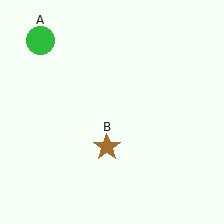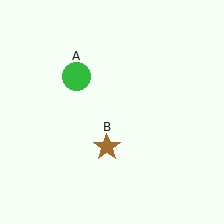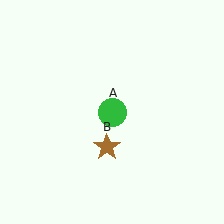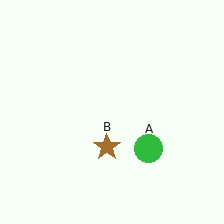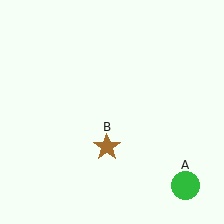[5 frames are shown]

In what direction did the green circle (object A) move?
The green circle (object A) moved down and to the right.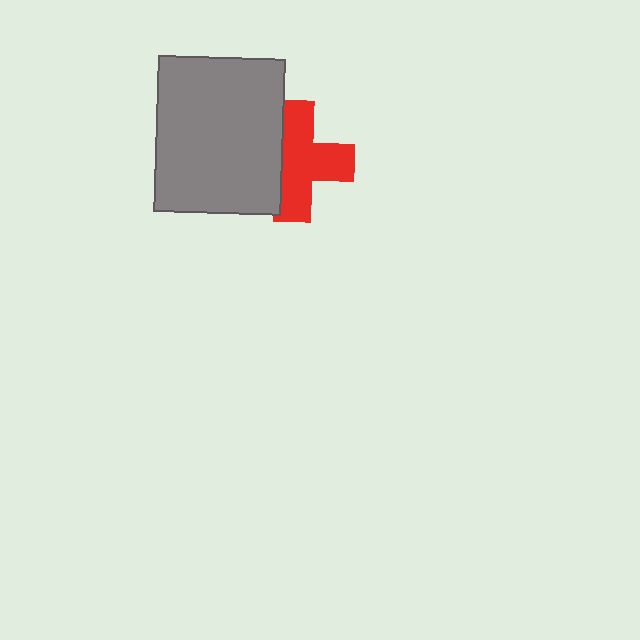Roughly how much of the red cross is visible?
Most of it is visible (roughly 68%).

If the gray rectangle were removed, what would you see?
You would see the complete red cross.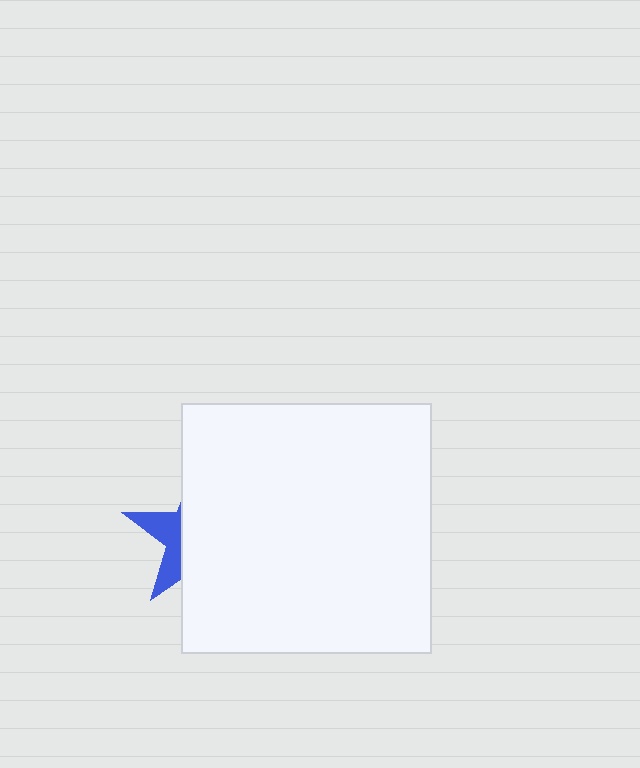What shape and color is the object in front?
The object in front is a white square.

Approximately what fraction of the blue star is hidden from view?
Roughly 69% of the blue star is hidden behind the white square.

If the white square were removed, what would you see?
You would see the complete blue star.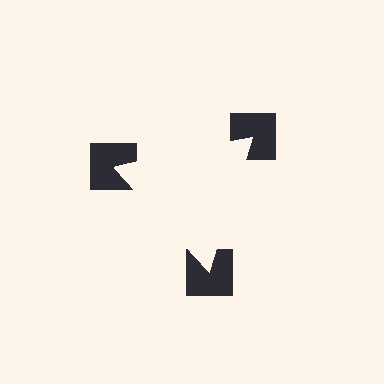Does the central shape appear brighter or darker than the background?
It typically appears slightly brighter than the background, even though no actual brightness change is drawn.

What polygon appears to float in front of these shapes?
An illusory triangle — its edges are inferred from the aligned wedge cuts in the notched squares, not physically drawn.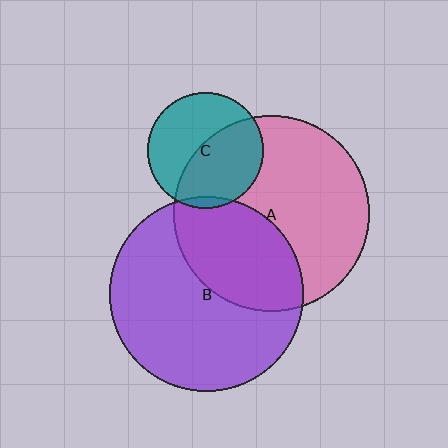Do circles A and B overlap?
Yes.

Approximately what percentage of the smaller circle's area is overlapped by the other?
Approximately 35%.